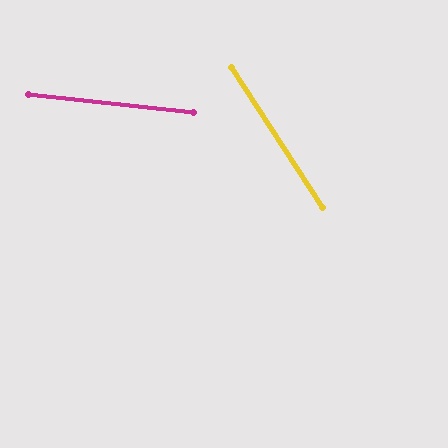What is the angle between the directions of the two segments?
Approximately 51 degrees.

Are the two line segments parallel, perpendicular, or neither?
Neither parallel nor perpendicular — they differ by about 51°.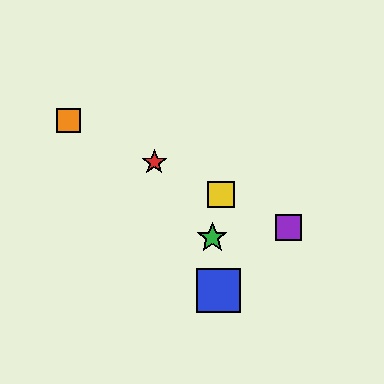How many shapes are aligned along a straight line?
4 shapes (the red star, the yellow square, the purple square, the orange square) are aligned along a straight line.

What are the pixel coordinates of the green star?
The green star is at (212, 238).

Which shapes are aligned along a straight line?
The red star, the yellow square, the purple square, the orange square are aligned along a straight line.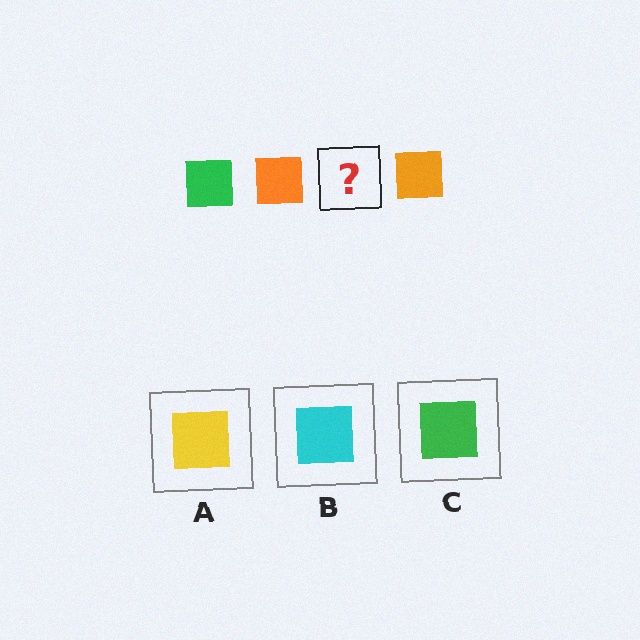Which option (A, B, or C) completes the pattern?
C.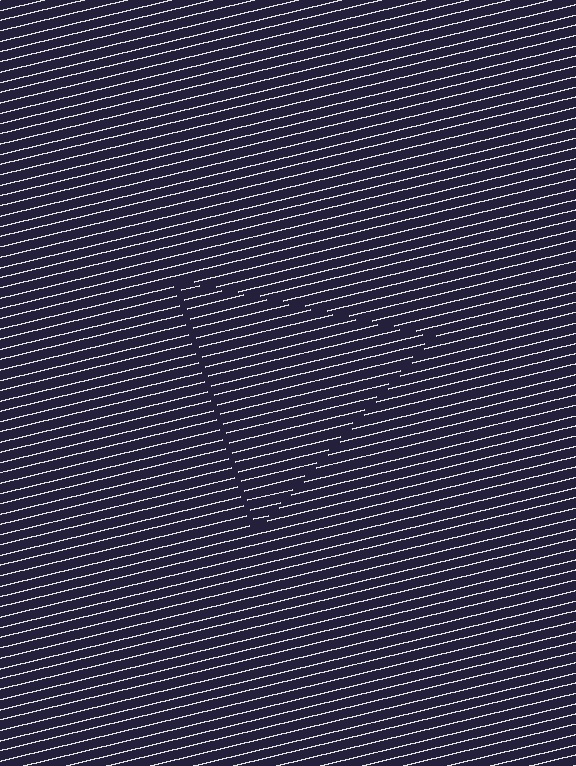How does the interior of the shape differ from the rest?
The interior of the shape contains the same grating, shifted by half a period — the contour is defined by the phase discontinuity where line-ends from the inner and outer gratings abut.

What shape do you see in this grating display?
An illusory triangle. The interior of the shape contains the same grating, shifted by half a period — the contour is defined by the phase discontinuity where line-ends from the inner and outer gratings abut.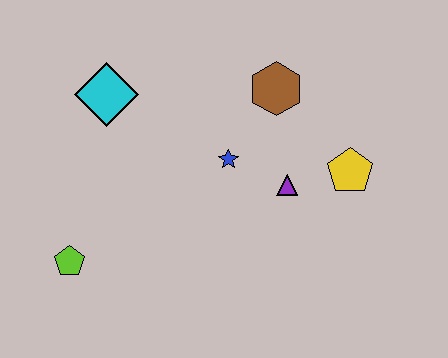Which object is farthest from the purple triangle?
The lime pentagon is farthest from the purple triangle.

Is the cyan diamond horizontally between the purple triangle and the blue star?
No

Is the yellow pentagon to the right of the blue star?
Yes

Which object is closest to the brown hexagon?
The blue star is closest to the brown hexagon.